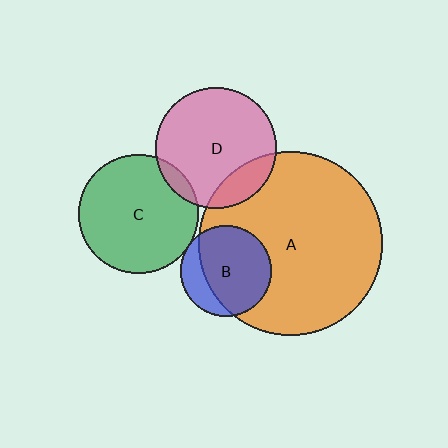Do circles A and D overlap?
Yes.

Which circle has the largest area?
Circle A (orange).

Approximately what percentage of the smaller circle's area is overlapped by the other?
Approximately 15%.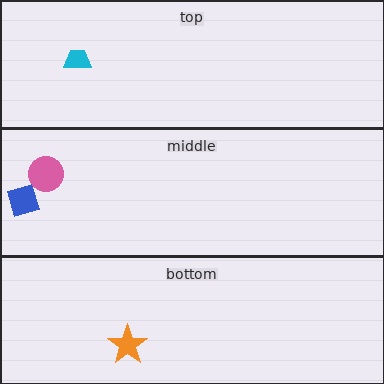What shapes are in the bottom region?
The orange star.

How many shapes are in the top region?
1.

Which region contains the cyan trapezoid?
The top region.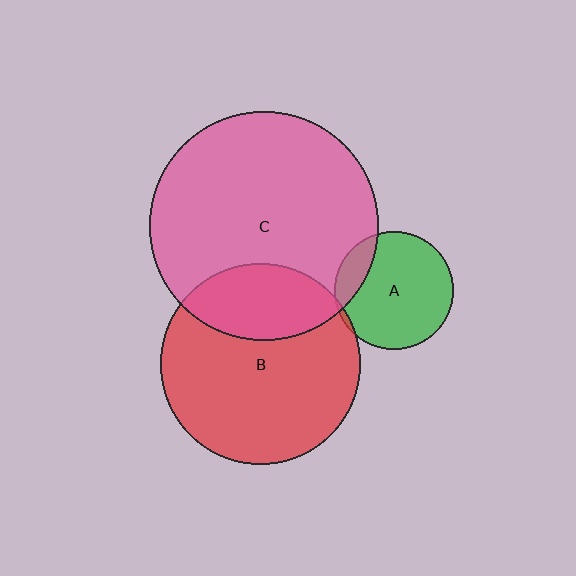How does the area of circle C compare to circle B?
Approximately 1.3 times.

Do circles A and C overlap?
Yes.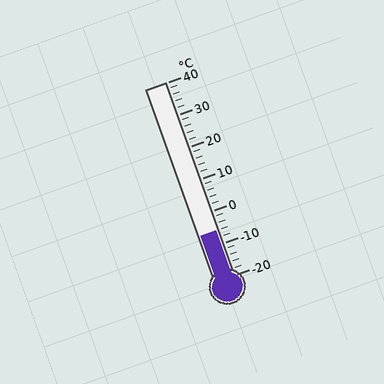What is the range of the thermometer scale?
The thermometer scale ranges from -20°C to 40°C.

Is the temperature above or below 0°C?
The temperature is below 0°C.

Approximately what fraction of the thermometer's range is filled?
The thermometer is filled to approximately 25% of its range.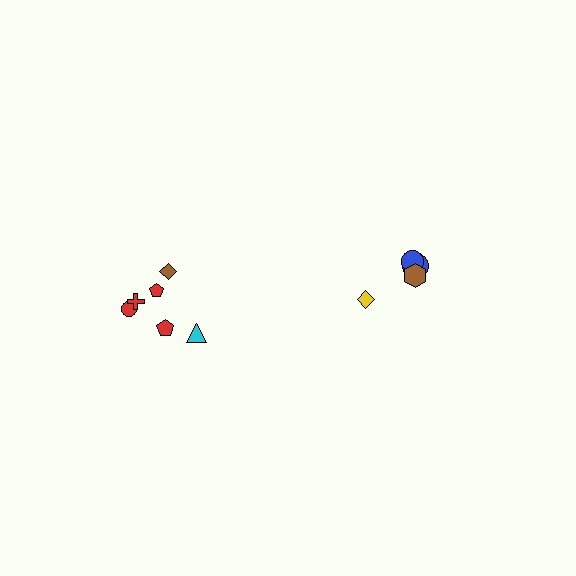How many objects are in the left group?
There are 6 objects.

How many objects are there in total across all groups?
There are 10 objects.